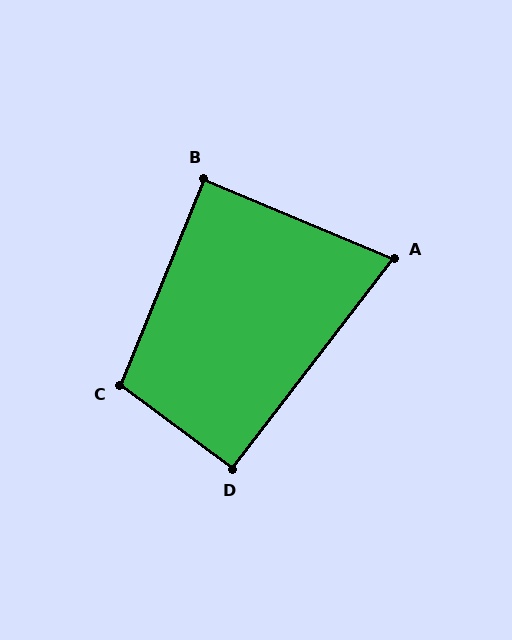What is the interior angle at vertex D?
Approximately 91 degrees (approximately right).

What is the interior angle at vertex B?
Approximately 89 degrees (approximately right).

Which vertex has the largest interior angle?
C, at approximately 105 degrees.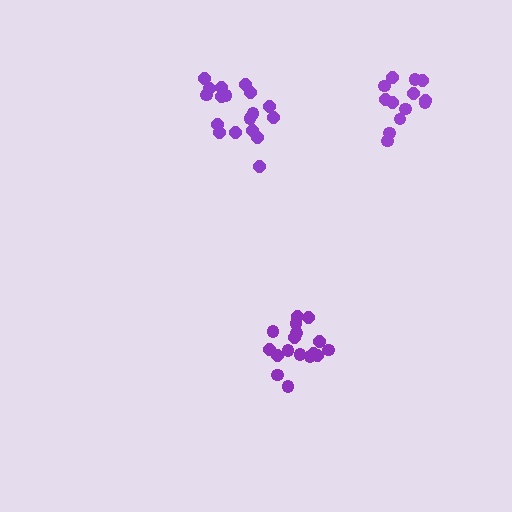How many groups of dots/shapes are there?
There are 3 groups.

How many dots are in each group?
Group 1: 17 dots, Group 2: 18 dots, Group 3: 13 dots (48 total).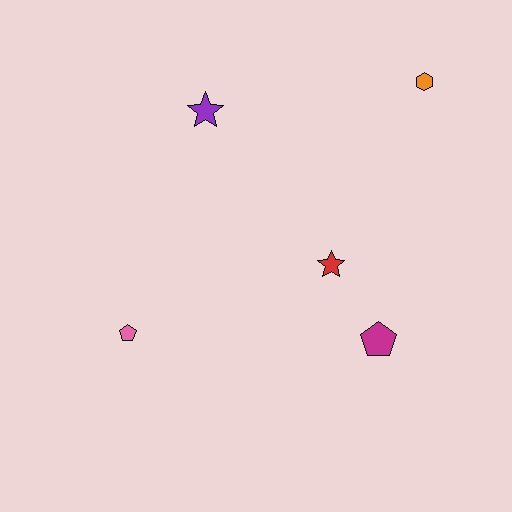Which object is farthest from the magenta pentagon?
The purple star is farthest from the magenta pentagon.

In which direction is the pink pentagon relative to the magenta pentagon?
The pink pentagon is to the left of the magenta pentagon.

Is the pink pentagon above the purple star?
No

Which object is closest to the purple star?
The red star is closest to the purple star.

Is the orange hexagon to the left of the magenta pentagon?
No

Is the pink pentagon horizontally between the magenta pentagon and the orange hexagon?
No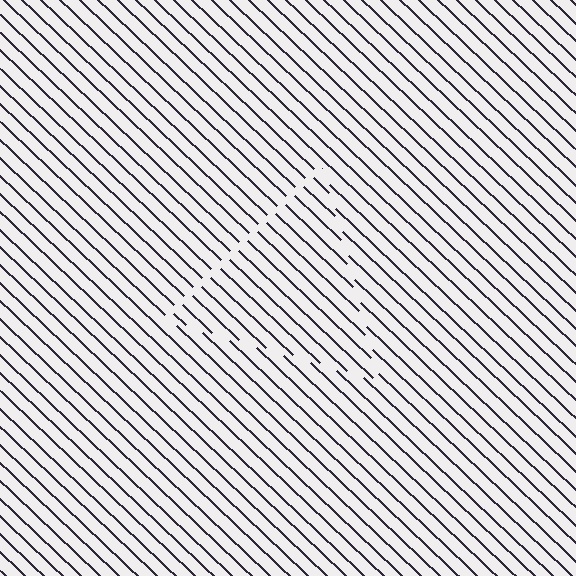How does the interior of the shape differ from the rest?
The interior of the shape contains the same grating, shifted by half a period — the contour is defined by the phase discontinuity where line-ends from the inner and outer gratings abut.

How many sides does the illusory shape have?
3 sides — the line-ends trace a triangle.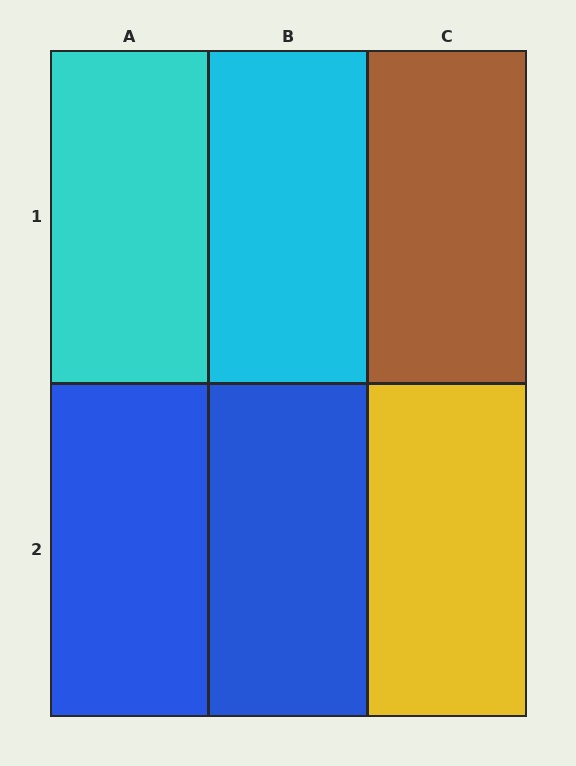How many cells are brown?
1 cell is brown.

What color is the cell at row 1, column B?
Cyan.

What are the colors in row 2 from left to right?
Blue, blue, yellow.